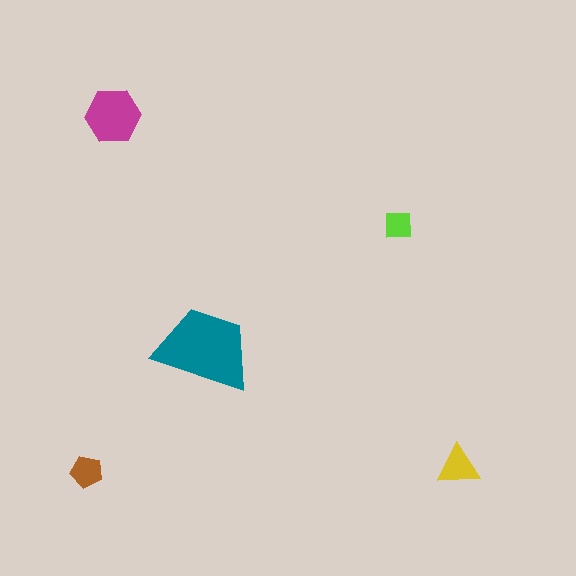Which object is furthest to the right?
The yellow triangle is rightmost.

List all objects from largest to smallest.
The teal trapezoid, the magenta hexagon, the yellow triangle, the brown pentagon, the lime square.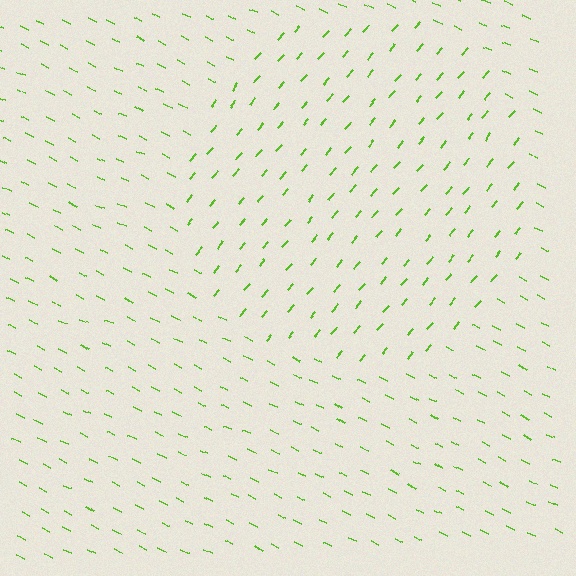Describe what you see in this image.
The image is filled with small lime line segments. A circle region in the image has lines oriented differently from the surrounding lines, creating a visible texture boundary.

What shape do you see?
I see a circle.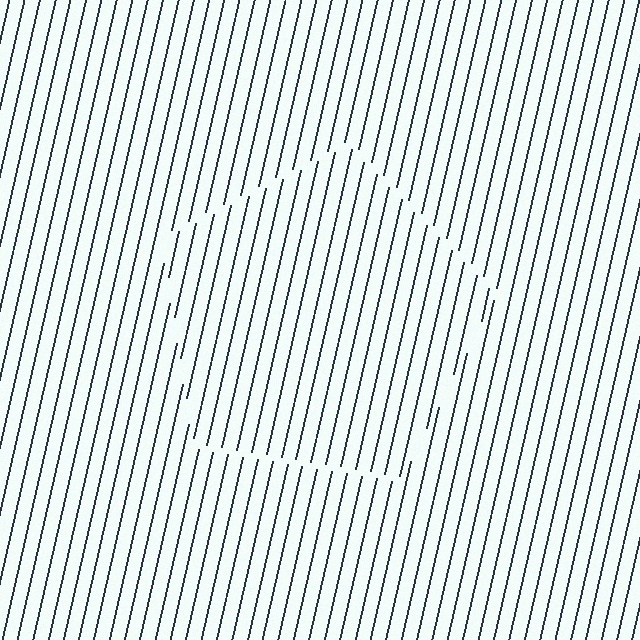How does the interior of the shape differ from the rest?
The interior of the shape contains the same grating, shifted by half a period — the contour is defined by the phase discontinuity where line-ends from the inner and outer gratings abut.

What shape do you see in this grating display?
An illusory pentagon. The interior of the shape contains the same grating, shifted by half a period — the contour is defined by the phase discontinuity where line-ends from the inner and outer gratings abut.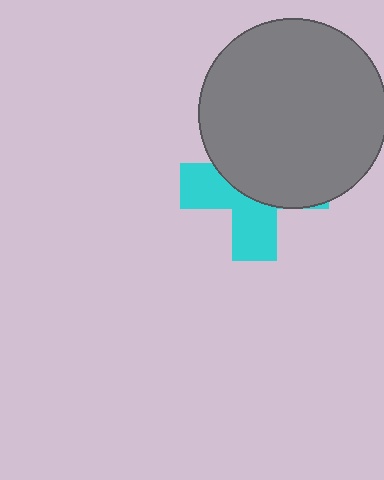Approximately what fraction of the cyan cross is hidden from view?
Roughly 56% of the cyan cross is hidden behind the gray circle.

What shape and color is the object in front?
The object in front is a gray circle.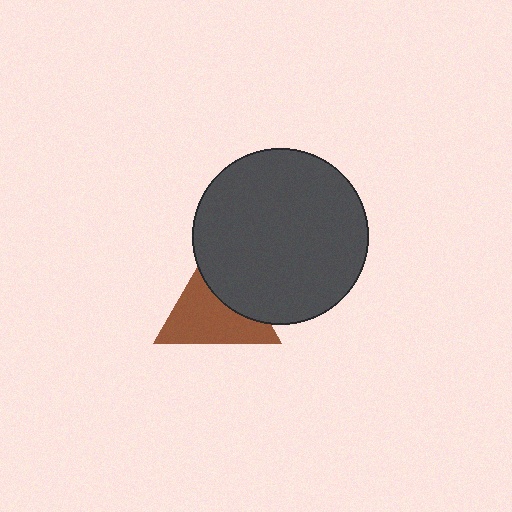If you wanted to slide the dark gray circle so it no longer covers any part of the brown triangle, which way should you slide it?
Slide it toward the upper-right — that is the most direct way to separate the two shapes.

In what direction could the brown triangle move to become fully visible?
The brown triangle could move toward the lower-left. That would shift it out from behind the dark gray circle entirely.